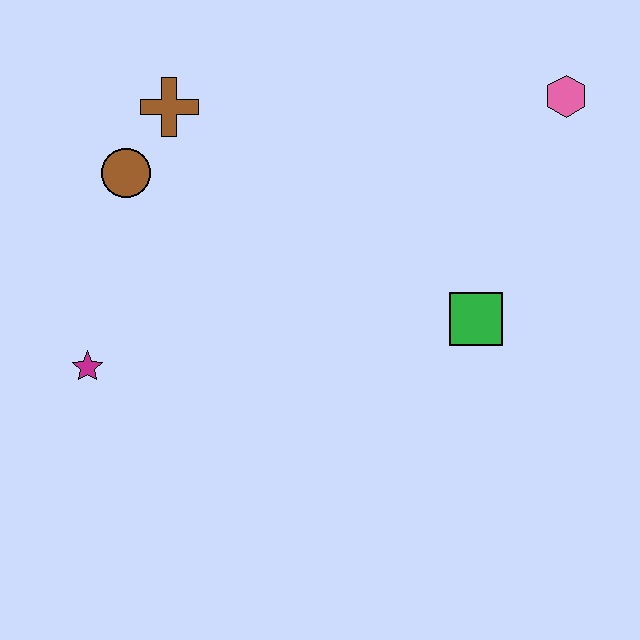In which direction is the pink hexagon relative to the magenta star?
The pink hexagon is to the right of the magenta star.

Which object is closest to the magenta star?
The brown circle is closest to the magenta star.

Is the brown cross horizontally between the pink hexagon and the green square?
No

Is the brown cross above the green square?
Yes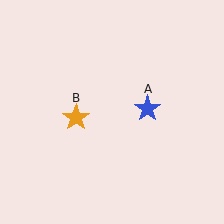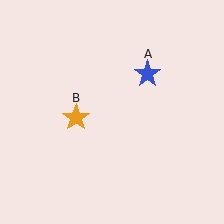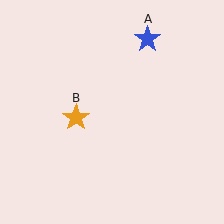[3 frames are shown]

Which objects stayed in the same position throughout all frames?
Orange star (object B) remained stationary.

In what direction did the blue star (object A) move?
The blue star (object A) moved up.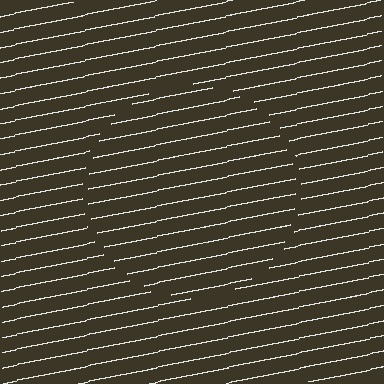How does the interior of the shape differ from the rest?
The interior of the shape contains the same grating, shifted by half a period — the contour is defined by the phase discontinuity where line-ends from the inner and outer gratings abut.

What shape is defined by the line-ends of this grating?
An illusory circle. The interior of the shape contains the same grating, shifted by half a period — the contour is defined by the phase discontinuity where line-ends from the inner and outer gratings abut.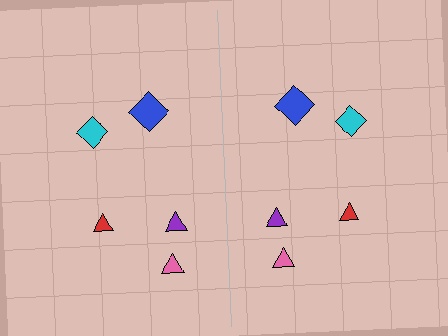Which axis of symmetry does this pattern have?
The pattern has a vertical axis of symmetry running through the center of the image.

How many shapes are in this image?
There are 10 shapes in this image.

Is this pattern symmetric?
Yes, this pattern has bilateral (reflection) symmetry.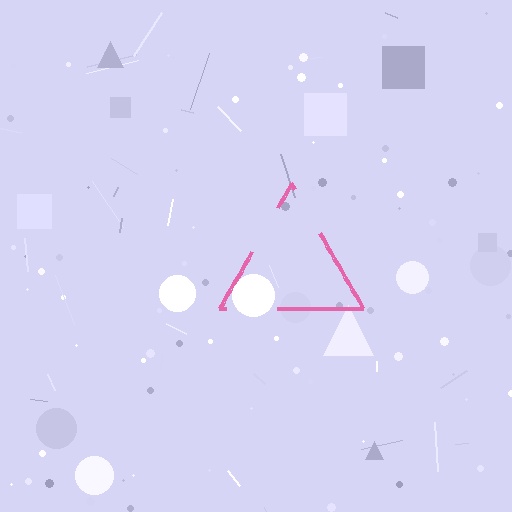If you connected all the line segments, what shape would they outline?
They would outline a triangle.